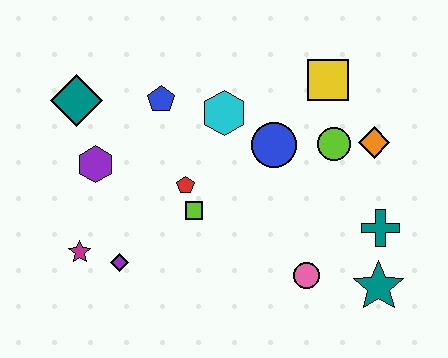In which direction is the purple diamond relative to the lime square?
The purple diamond is to the left of the lime square.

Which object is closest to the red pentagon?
The lime square is closest to the red pentagon.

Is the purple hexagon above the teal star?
Yes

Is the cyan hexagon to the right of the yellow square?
No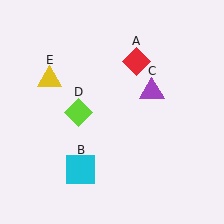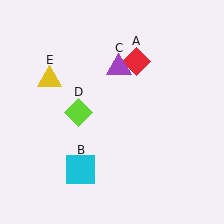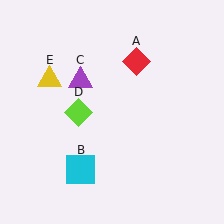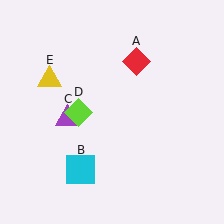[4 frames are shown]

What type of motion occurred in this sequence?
The purple triangle (object C) rotated counterclockwise around the center of the scene.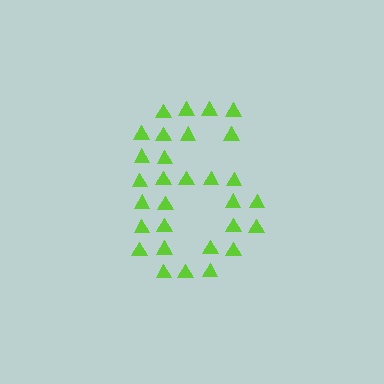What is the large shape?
The large shape is the digit 6.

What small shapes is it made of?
It is made of small triangles.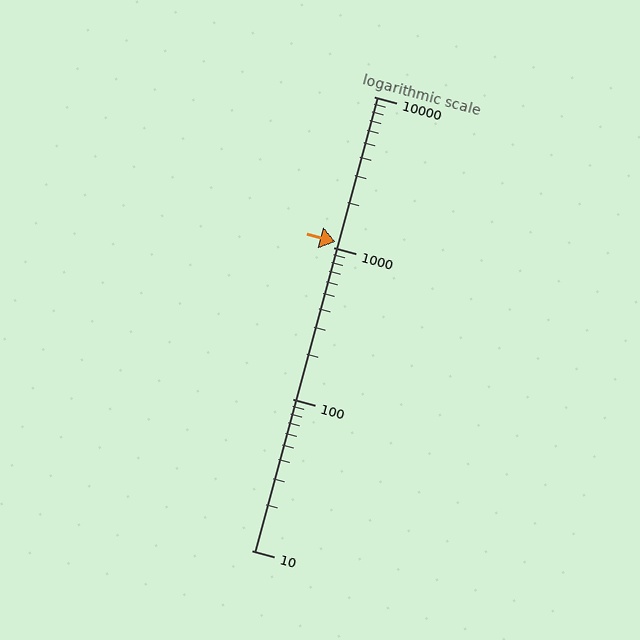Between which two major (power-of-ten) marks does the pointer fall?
The pointer is between 1000 and 10000.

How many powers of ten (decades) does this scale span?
The scale spans 3 decades, from 10 to 10000.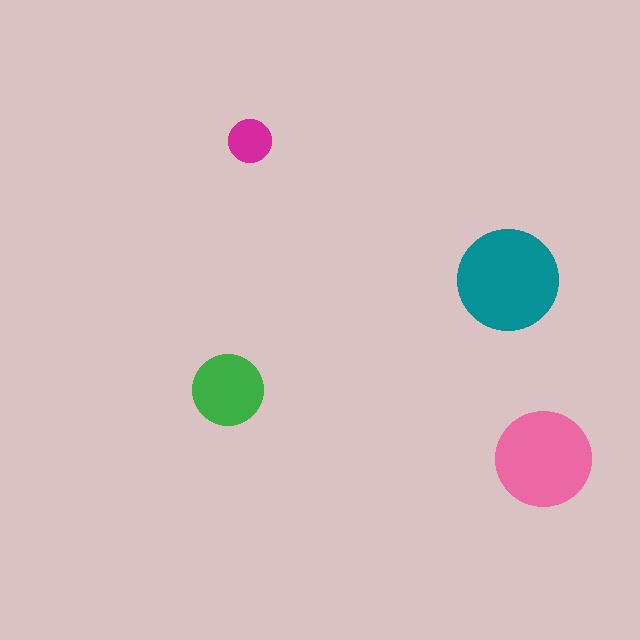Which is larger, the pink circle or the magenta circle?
The pink one.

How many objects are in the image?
There are 4 objects in the image.